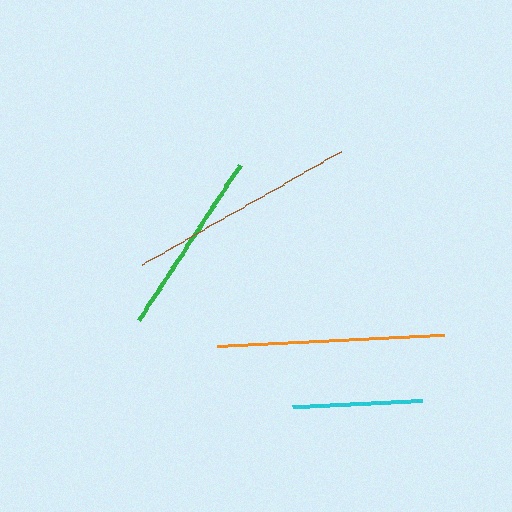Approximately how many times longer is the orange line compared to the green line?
The orange line is approximately 1.2 times the length of the green line.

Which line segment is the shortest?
The cyan line is the shortest at approximately 130 pixels.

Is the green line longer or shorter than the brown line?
The brown line is longer than the green line.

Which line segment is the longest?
The brown line is the longest at approximately 228 pixels.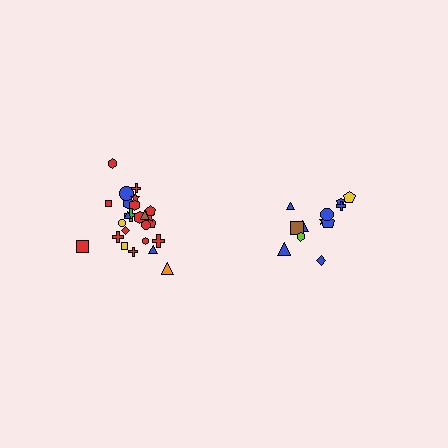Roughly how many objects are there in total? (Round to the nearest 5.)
Roughly 35 objects in total.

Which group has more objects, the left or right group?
The left group.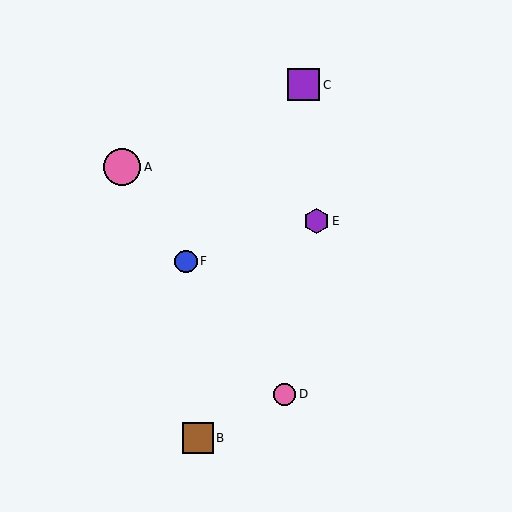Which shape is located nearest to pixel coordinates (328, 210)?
The purple hexagon (labeled E) at (317, 221) is nearest to that location.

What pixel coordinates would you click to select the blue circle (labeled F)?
Click at (186, 261) to select the blue circle F.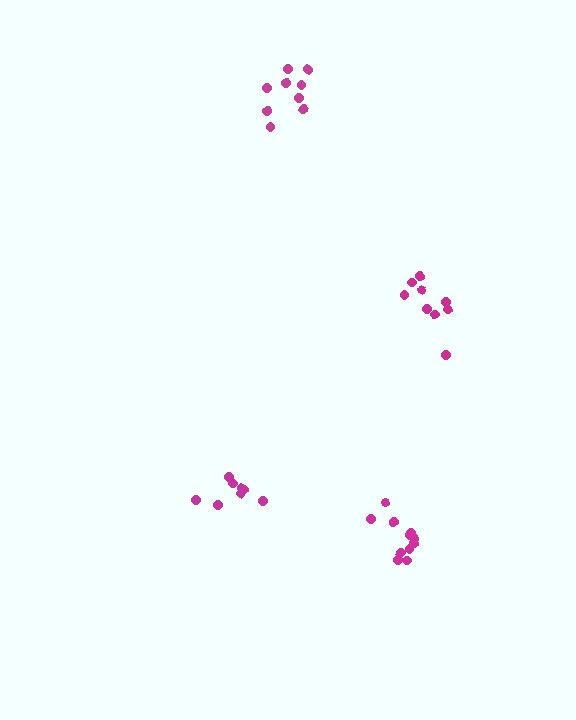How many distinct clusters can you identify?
There are 4 distinct clusters.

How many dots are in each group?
Group 1: 11 dots, Group 2: 8 dots, Group 3: 9 dots, Group 4: 9 dots (37 total).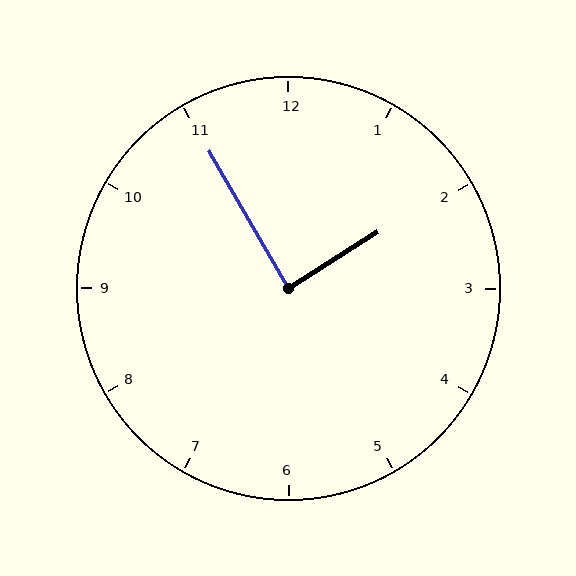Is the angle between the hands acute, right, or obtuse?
It is right.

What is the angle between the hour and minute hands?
Approximately 88 degrees.